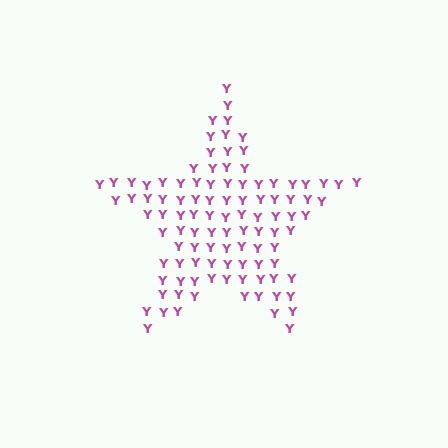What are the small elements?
The small elements are letter Y's.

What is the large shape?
The large shape is a star.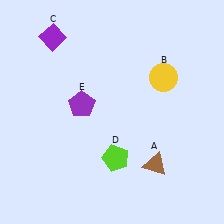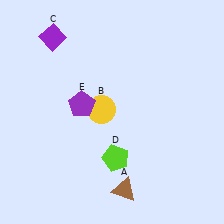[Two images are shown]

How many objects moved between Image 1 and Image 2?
2 objects moved between the two images.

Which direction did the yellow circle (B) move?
The yellow circle (B) moved left.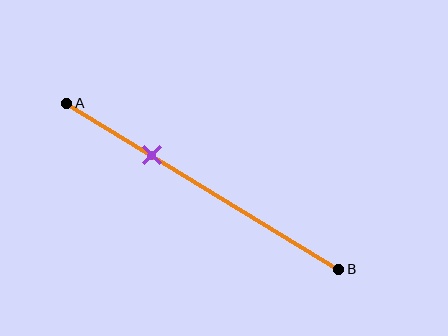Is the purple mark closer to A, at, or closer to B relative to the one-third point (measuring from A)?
The purple mark is approximately at the one-third point of segment AB.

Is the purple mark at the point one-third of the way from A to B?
Yes, the mark is approximately at the one-third point.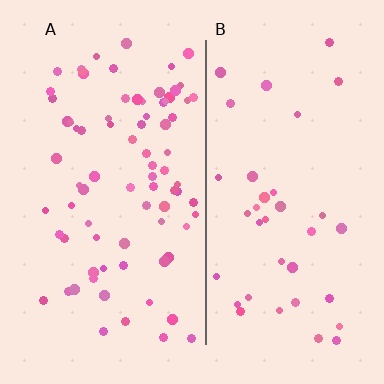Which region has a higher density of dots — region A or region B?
A (the left).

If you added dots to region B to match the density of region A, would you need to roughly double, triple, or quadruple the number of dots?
Approximately double.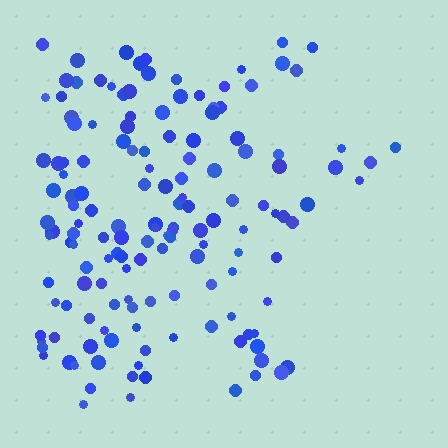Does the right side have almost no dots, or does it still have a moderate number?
Still a moderate number, just noticeably fewer than the left.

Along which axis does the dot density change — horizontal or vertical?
Horizontal.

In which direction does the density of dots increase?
From right to left, with the left side densest.